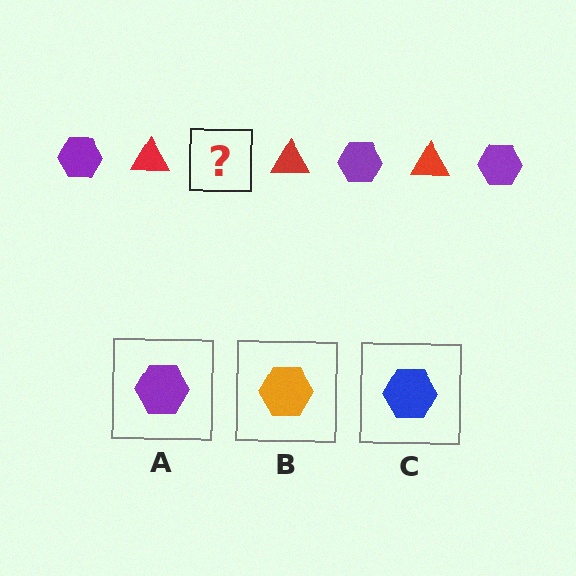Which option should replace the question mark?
Option A.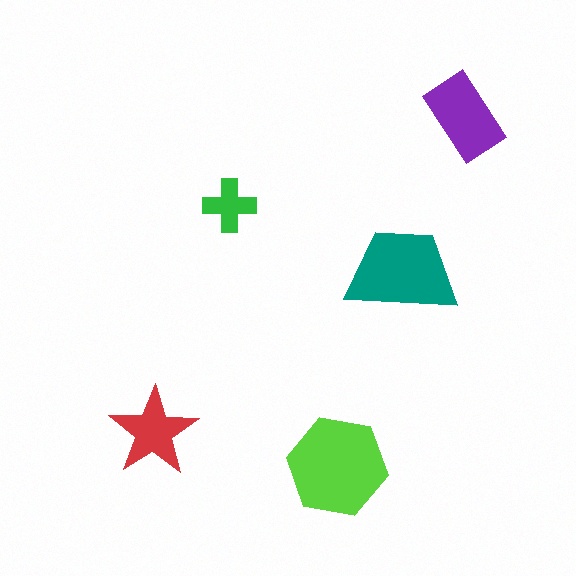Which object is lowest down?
The lime hexagon is bottommost.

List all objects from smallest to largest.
The green cross, the red star, the purple rectangle, the teal trapezoid, the lime hexagon.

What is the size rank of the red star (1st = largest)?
4th.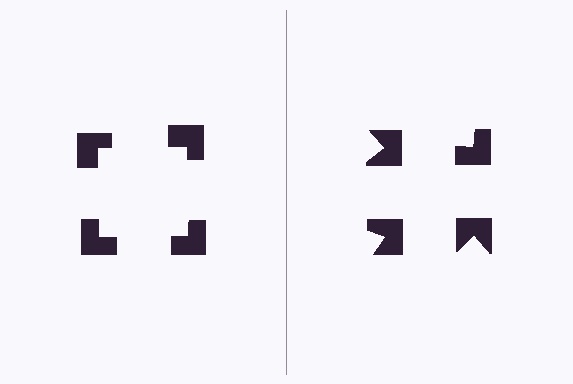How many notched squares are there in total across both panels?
8 — 4 on each side.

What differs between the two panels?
The notched squares are positioned identically on both sides; only the wedge orientations differ. On the left they align to a square; on the right they are misaligned.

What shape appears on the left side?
An illusory square.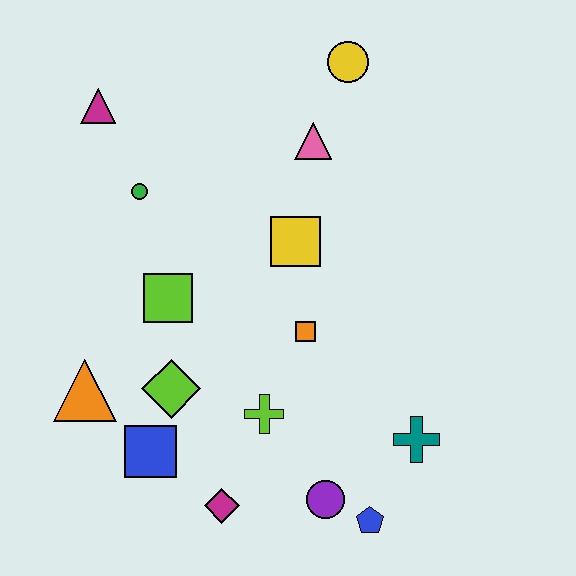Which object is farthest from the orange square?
The magenta triangle is farthest from the orange square.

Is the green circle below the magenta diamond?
No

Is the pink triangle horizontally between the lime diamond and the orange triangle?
No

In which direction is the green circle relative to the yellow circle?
The green circle is to the left of the yellow circle.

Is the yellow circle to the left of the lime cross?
No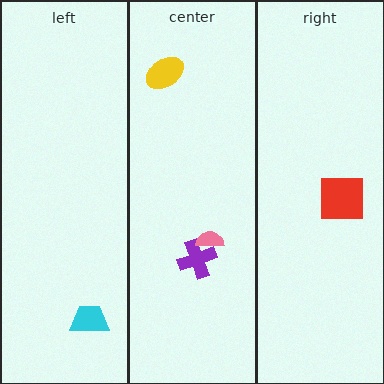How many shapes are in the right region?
1.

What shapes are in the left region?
The cyan trapezoid.